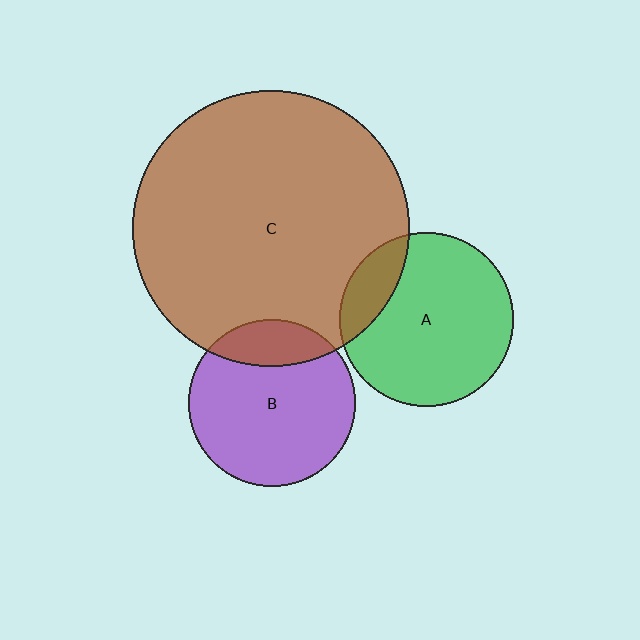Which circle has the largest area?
Circle C (brown).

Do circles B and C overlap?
Yes.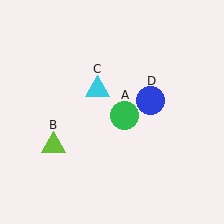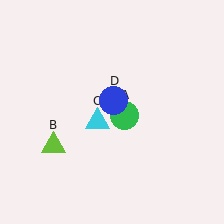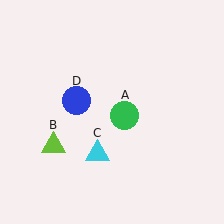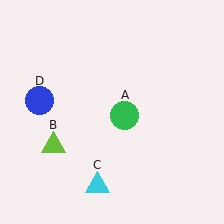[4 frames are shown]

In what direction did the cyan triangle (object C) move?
The cyan triangle (object C) moved down.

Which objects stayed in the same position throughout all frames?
Green circle (object A) and lime triangle (object B) remained stationary.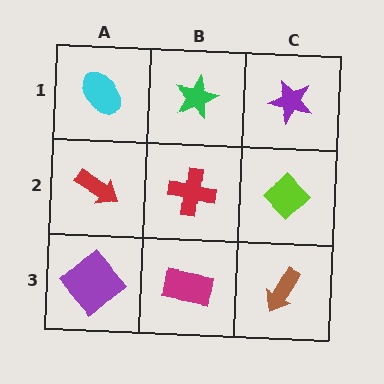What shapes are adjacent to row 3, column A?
A red arrow (row 2, column A), a magenta rectangle (row 3, column B).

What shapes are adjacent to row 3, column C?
A lime diamond (row 2, column C), a magenta rectangle (row 3, column B).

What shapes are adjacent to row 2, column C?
A purple star (row 1, column C), a brown arrow (row 3, column C), a red cross (row 2, column B).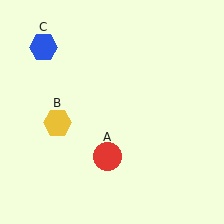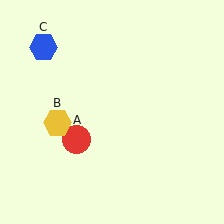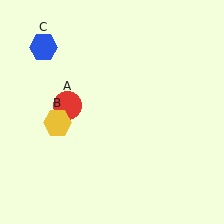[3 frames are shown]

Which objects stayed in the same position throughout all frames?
Yellow hexagon (object B) and blue hexagon (object C) remained stationary.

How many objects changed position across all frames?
1 object changed position: red circle (object A).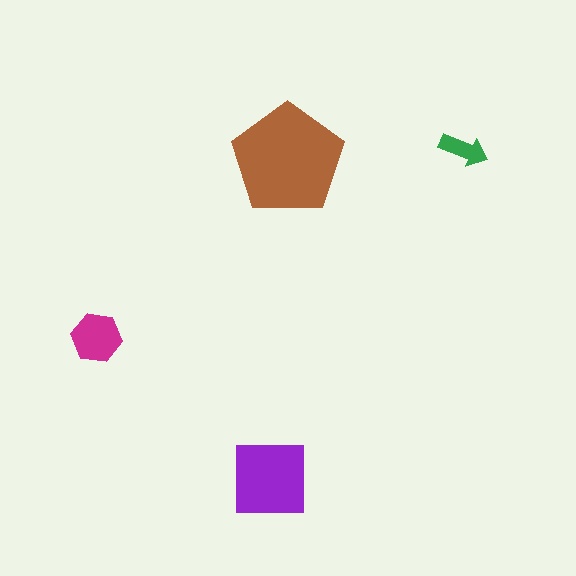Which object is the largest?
The brown pentagon.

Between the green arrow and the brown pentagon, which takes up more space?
The brown pentagon.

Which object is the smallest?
The green arrow.